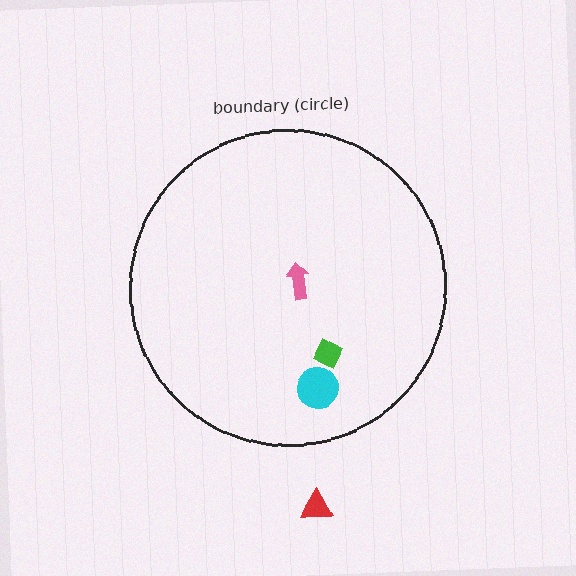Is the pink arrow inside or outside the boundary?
Inside.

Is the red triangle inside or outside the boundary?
Outside.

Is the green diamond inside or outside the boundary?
Inside.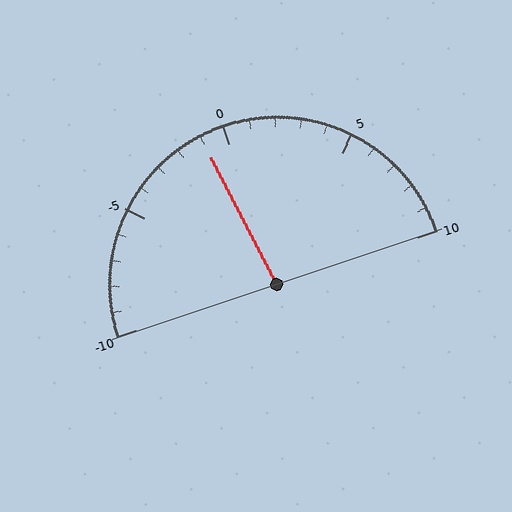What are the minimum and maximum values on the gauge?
The gauge ranges from -10 to 10.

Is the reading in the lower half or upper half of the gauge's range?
The reading is in the lower half of the range (-10 to 10).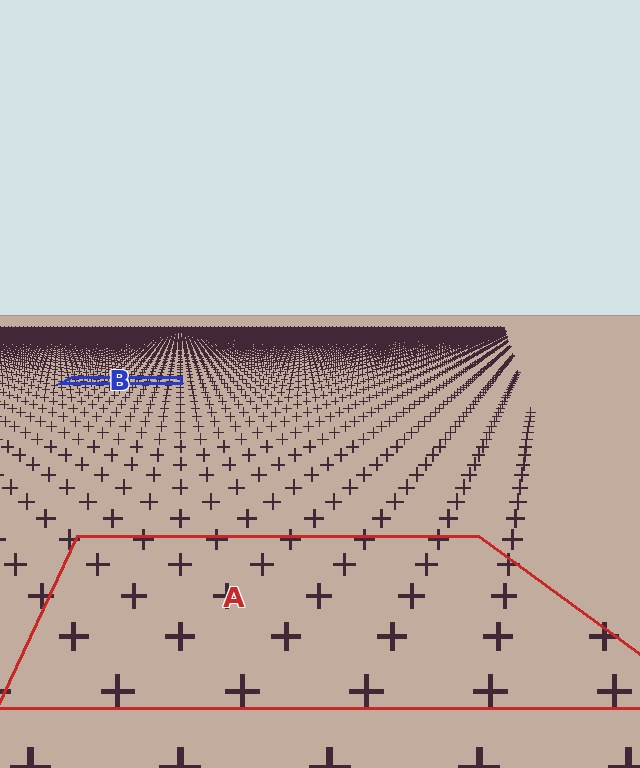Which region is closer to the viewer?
Region A is closer. The texture elements there are larger and more spread out.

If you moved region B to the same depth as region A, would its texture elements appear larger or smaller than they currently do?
They would appear larger. At a closer depth, the same texture elements are projected at a bigger on-screen size.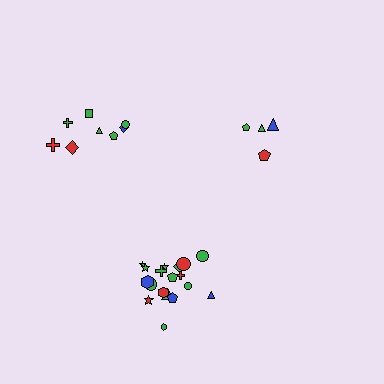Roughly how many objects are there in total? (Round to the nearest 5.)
Roughly 30 objects in total.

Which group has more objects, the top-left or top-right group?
The top-left group.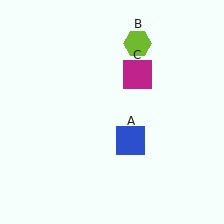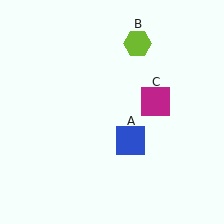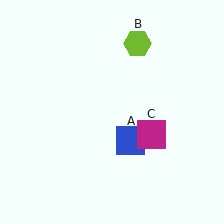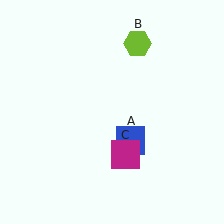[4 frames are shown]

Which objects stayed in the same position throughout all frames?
Blue square (object A) and lime hexagon (object B) remained stationary.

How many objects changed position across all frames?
1 object changed position: magenta square (object C).